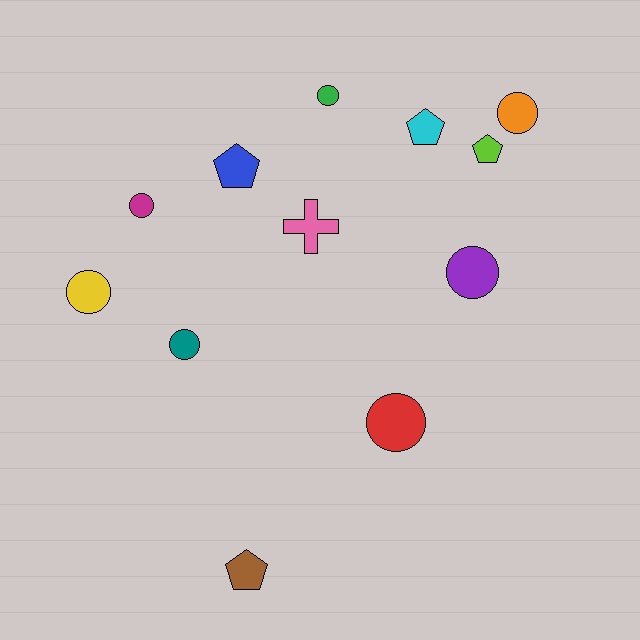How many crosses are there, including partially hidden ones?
There is 1 cross.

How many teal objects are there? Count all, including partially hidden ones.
There is 1 teal object.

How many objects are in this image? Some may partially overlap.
There are 12 objects.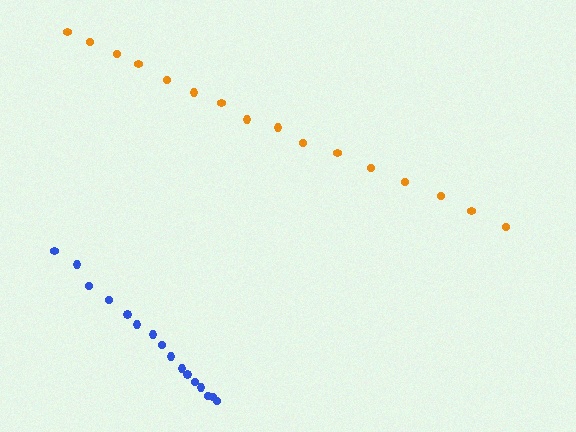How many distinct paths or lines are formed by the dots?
There are 2 distinct paths.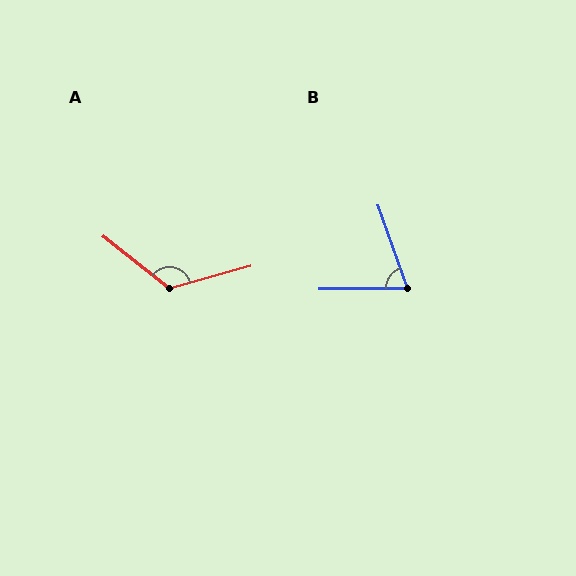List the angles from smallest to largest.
B (70°), A (127°).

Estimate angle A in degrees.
Approximately 127 degrees.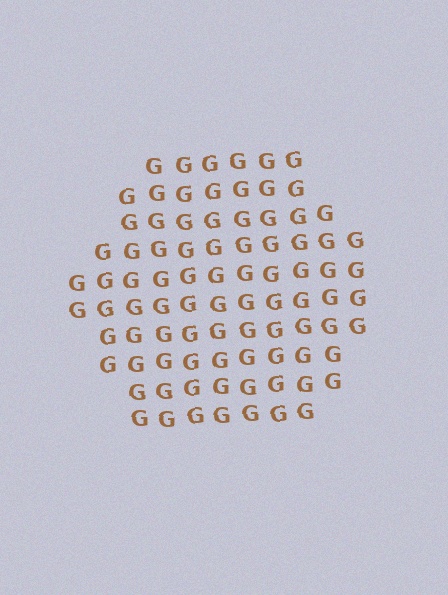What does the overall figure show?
The overall figure shows a hexagon.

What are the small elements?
The small elements are letter G's.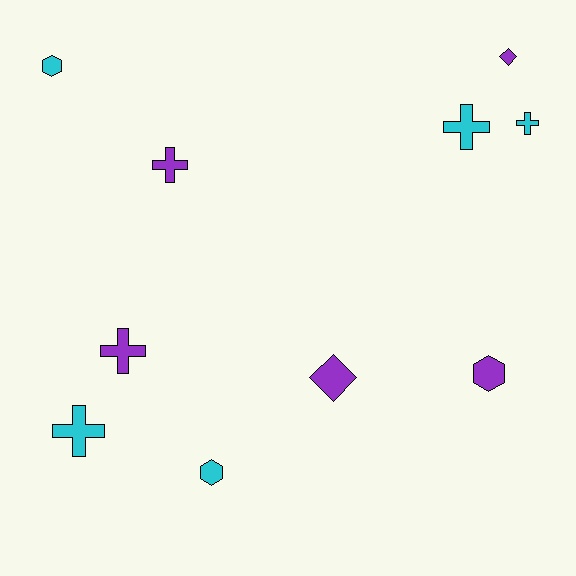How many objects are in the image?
There are 10 objects.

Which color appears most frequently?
Purple, with 5 objects.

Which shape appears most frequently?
Cross, with 5 objects.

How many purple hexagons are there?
There is 1 purple hexagon.